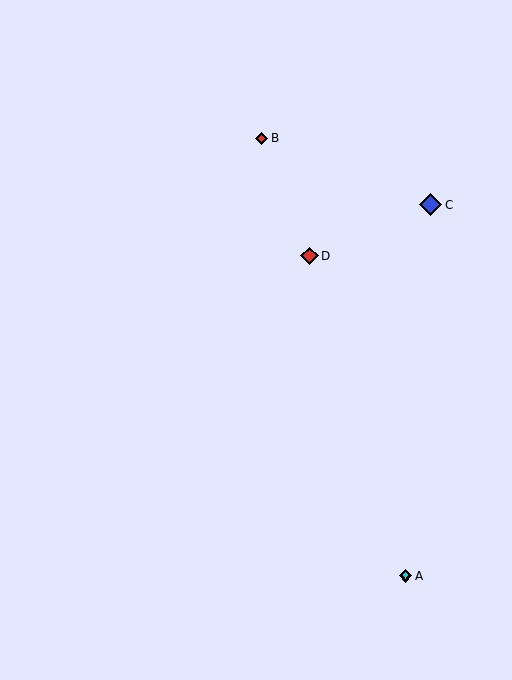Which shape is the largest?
The blue diamond (labeled C) is the largest.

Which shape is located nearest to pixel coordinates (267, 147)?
The red diamond (labeled B) at (262, 138) is nearest to that location.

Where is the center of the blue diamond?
The center of the blue diamond is at (431, 205).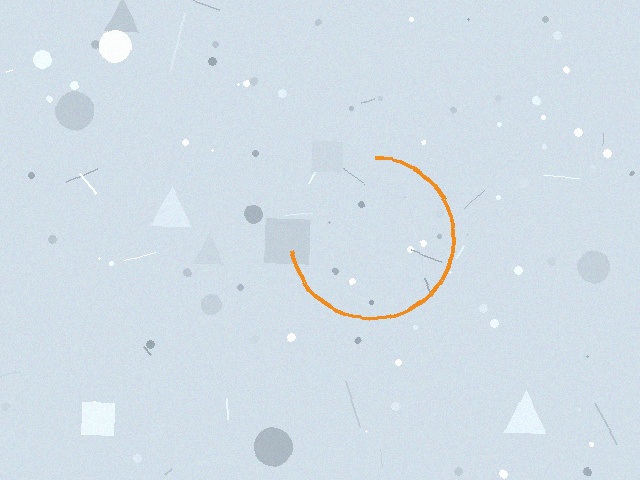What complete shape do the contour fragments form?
The contour fragments form a circle.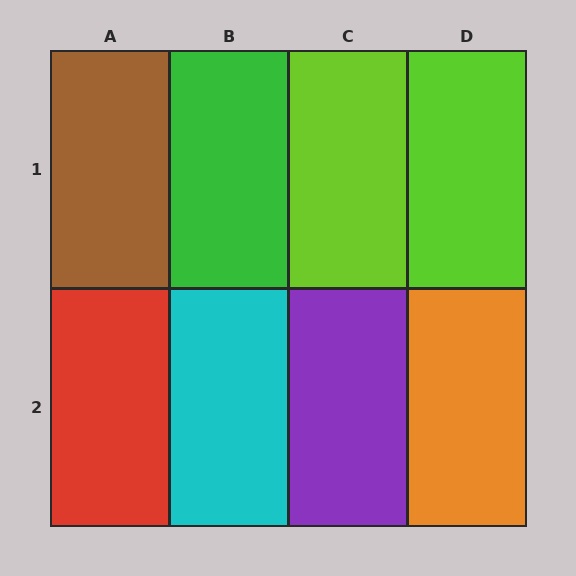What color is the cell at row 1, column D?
Lime.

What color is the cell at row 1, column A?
Brown.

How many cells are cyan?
1 cell is cyan.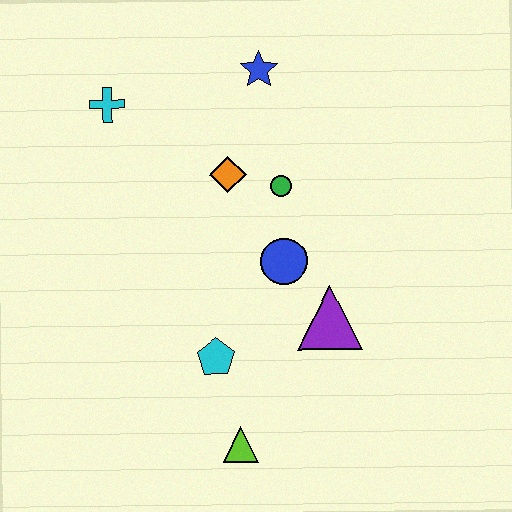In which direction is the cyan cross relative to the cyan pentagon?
The cyan cross is above the cyan pentagon.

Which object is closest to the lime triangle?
The cyan pentagon is closest to the lime triangle.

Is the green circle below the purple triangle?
No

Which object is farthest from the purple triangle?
The cyan cross is farthest from the purple triangle.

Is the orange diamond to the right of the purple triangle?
No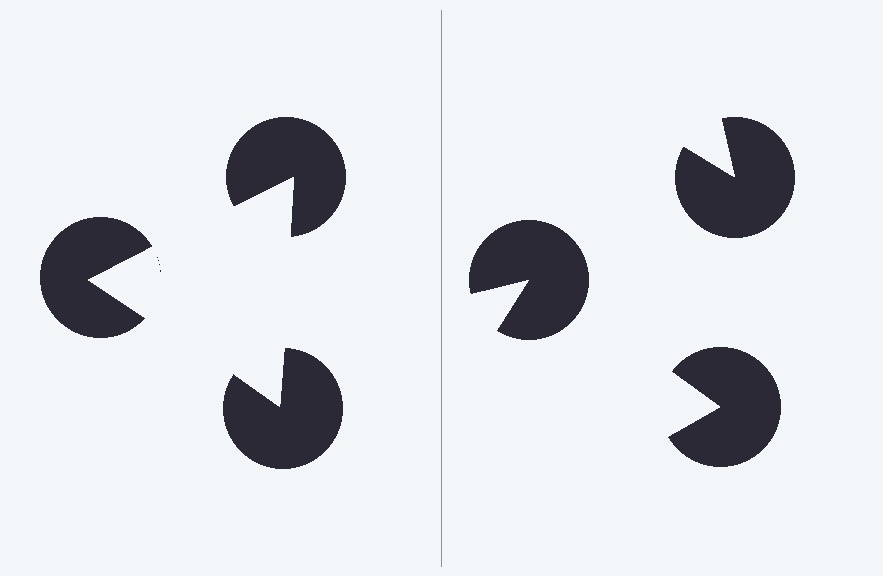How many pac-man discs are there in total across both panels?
6 — 3 on each side.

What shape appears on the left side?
An illusory triangle.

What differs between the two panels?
The pac-man discs are positioned identically on both sides; only the wedge orientations differ. On the left they align to a triangle; on the right they are misaligned.